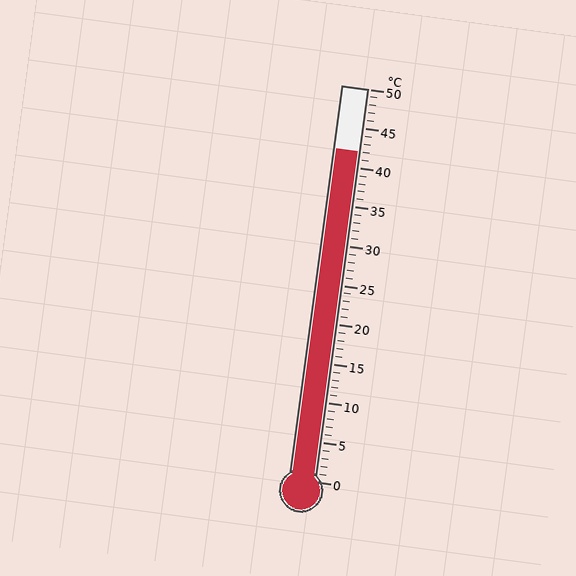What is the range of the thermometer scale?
The thermometer scale ranges from 0°C to 50°C.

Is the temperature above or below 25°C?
The temperature is above 25°C.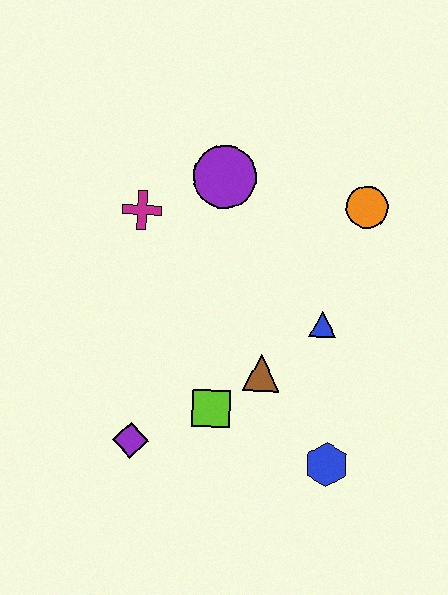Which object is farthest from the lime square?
The orange circle is farthest from the lime square.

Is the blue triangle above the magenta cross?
No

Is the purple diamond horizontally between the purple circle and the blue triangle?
No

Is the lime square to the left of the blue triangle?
Yes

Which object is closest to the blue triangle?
The brown triangle is closest to the blue triangle.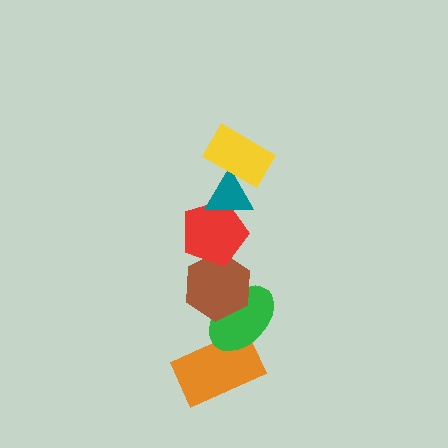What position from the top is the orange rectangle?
The orange rectangle is 6th from the top.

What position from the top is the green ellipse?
The green ellipse is 5th from the top.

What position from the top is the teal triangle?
The teal triangle is 2nd from the top.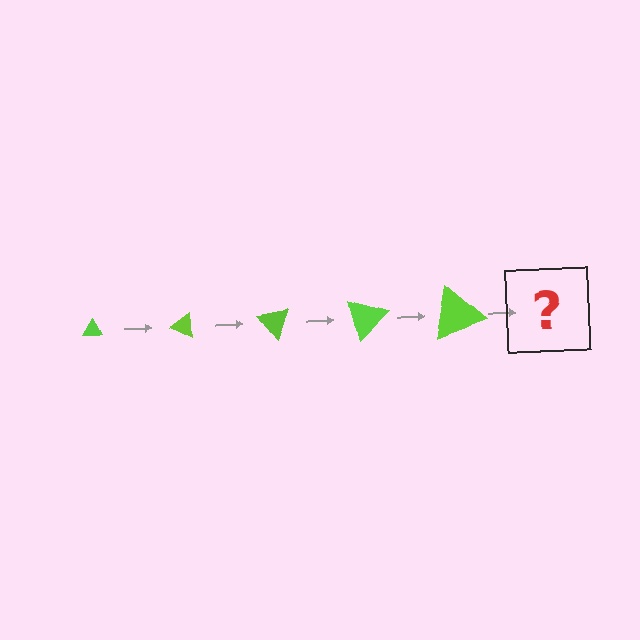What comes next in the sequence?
The next element should be a triangle, larger than the previous one and rotated 125 degrees from the start.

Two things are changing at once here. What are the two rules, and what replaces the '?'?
The two rules are that the triangle grows larger each step and it rotates 25 degrees each step. The '?' should be a triangle, larger than the previous one and rotated 125 degrees from the start.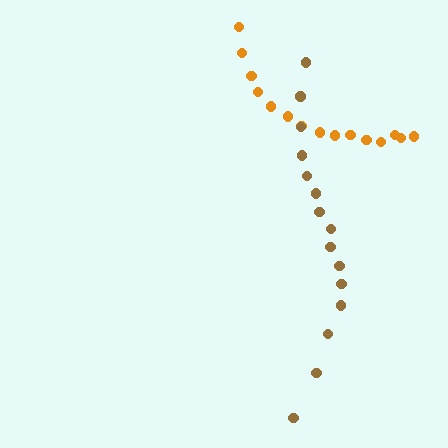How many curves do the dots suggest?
There are 2 distinct paths.